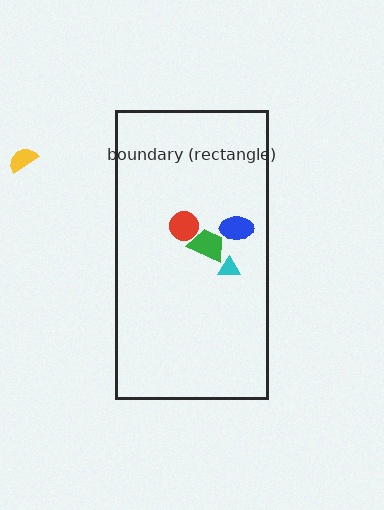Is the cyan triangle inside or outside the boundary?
Inside.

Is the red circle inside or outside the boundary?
Inside.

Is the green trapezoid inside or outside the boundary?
Inside.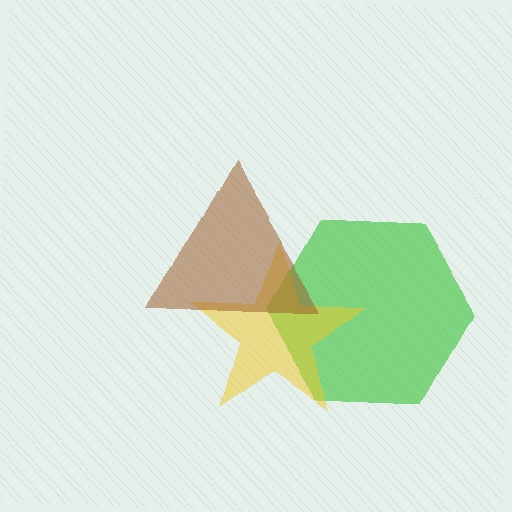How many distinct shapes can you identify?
There are 3 distinct shapes: a green hexagon, a yellow star, a brown triangle.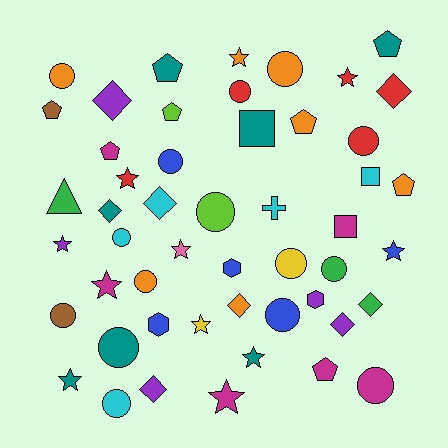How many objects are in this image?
There are 50 objects.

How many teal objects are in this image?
There are 7 teal objects.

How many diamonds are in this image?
There are 8 diamonds.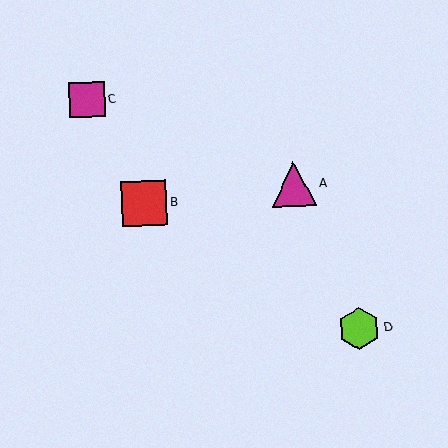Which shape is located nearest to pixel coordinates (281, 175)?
The magenta triangle (labeled A) at (294, 184) is nearest to that location.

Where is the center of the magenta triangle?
The center of the magenta triangle is at (294, 184).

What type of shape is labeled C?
Shape C is a magenta square.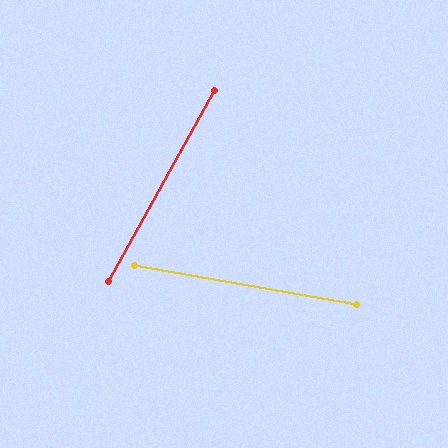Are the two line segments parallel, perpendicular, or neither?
Neither parallel nor perpendicular — they differ by about 71°.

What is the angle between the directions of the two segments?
Approximately 71 degrees.